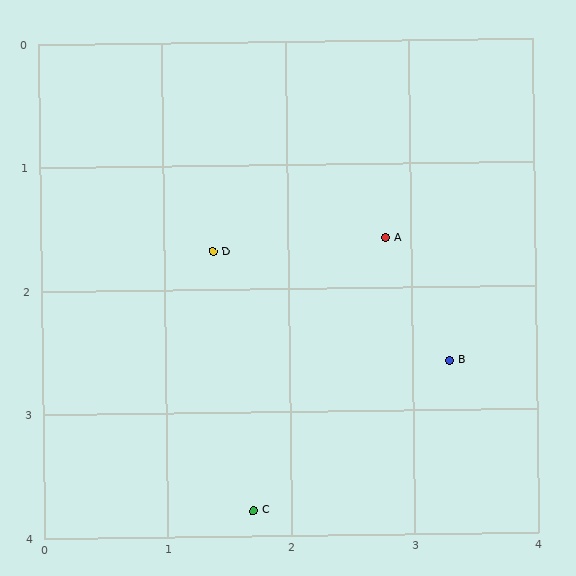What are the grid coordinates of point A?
Point A is at approximately (2.8, 1.6).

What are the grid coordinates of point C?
Point C is at approximately (1.7, 3.8).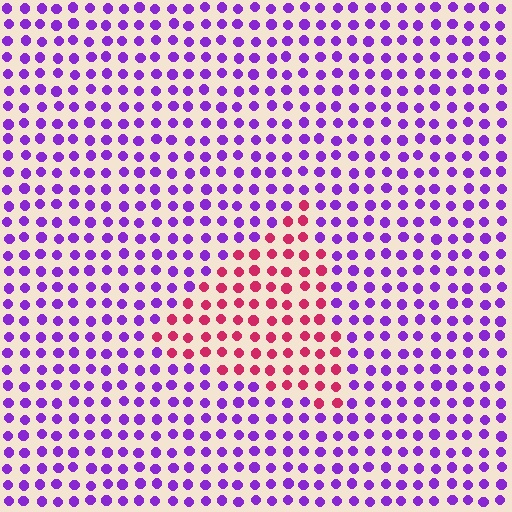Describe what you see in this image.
The image is filled with small purple elements in a uniform arrangement. A triangle-shaped region is visible where the elements are tinted to a slightly different hue, forming a subtle color boundary.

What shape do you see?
I see a triangle.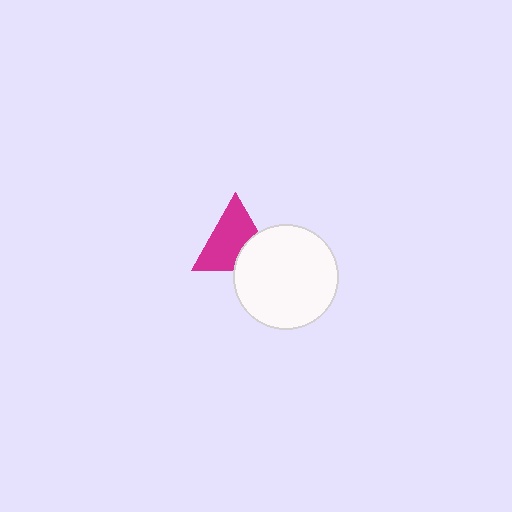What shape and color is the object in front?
The object in front is a white circle.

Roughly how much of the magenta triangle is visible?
Most of it is visible (roughly 69%).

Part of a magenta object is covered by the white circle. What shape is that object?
It is a triangle.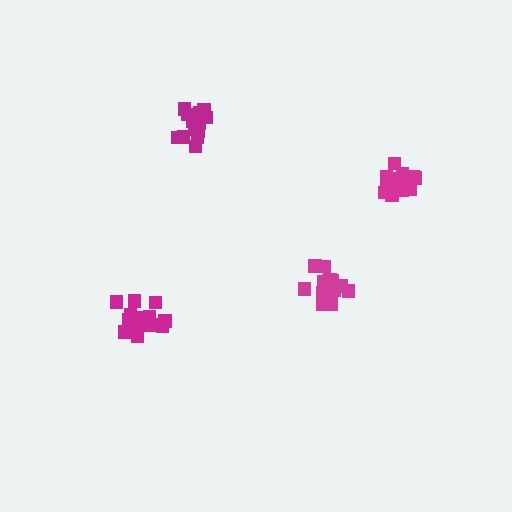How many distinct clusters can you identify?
There are 4 distinct clusters.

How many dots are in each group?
Group 1: 15 dots, Group 2: 18 dots, Group 3: 17 dots, Group 4: 15 dots (65 total).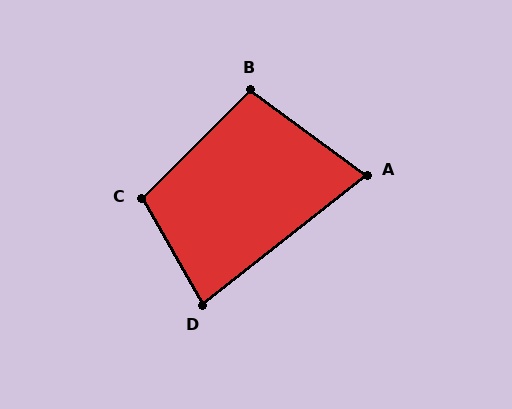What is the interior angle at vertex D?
Approximately 81 degrees (acute).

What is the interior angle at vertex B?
Approximately 99 degrees (obtuse).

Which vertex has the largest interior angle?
C, at approximately 105 degrees.